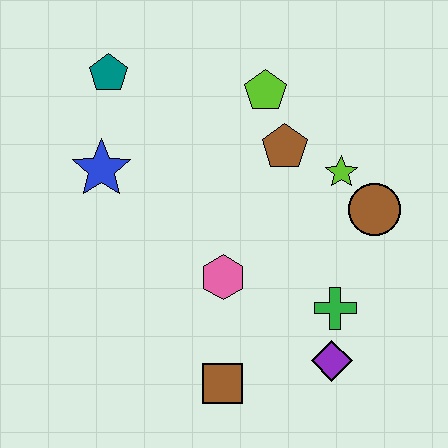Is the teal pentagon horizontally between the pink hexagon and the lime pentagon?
No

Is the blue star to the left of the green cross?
Yes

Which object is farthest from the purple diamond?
The teal pentagon is farthest from the purple diamond.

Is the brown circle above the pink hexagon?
Yes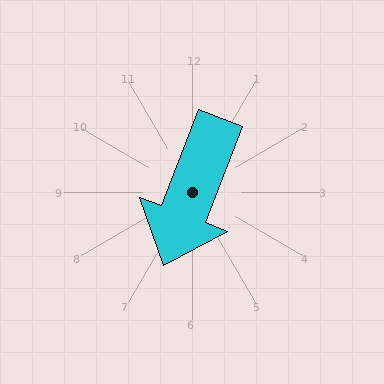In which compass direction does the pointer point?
South.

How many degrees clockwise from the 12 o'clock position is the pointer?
Approximately 201 degrees.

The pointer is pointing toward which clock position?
Roughly 7 o'clock.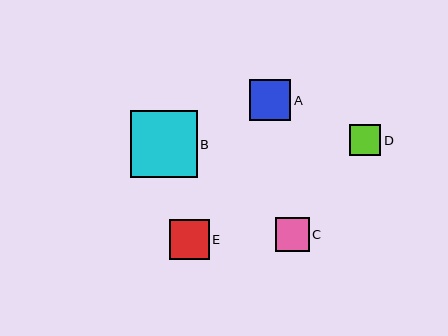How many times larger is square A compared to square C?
Square A is approximately 1.2 times the size of square C.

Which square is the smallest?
Square D is the smallest with a size of approximately 32 pixels.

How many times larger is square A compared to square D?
Square A is approximately 1.3 times the size of square D.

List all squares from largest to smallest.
From largest to smallest: B, A, E, C, D.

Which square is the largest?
Square B is the largest with a size of approximately 66 pixels.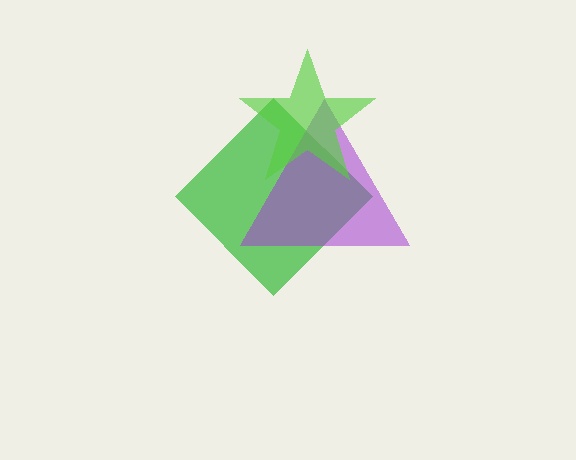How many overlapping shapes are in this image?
There are 3 overlapping shapes in the image.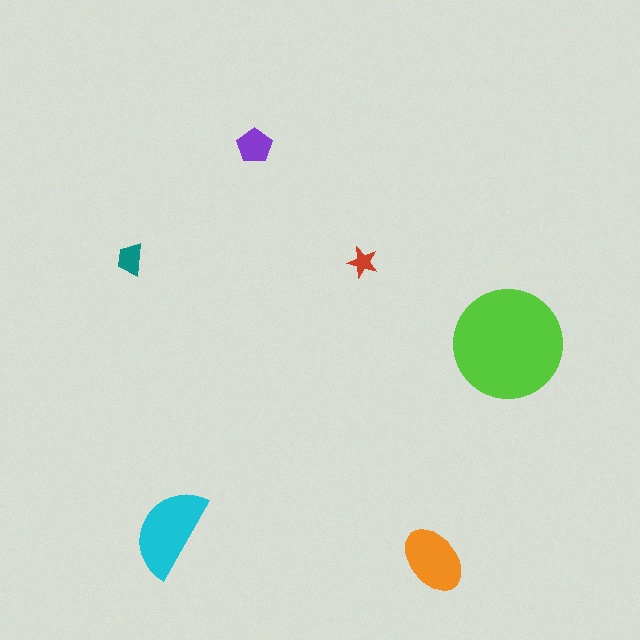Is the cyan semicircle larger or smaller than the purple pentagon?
Larger.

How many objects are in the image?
There are 6 objects in the image.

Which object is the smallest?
The red star.